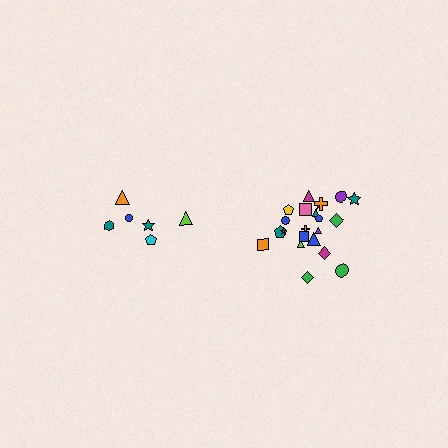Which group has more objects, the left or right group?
The right group.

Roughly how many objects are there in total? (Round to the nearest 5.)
Roughly 30 objects in total.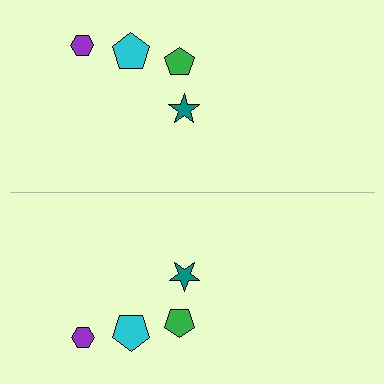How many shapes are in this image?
There are 8 shapes in this image.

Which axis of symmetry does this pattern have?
The pattern has a horizontal axis of symmetry running through the center of the image.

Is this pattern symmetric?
Yes, this pattern has bilateral (reflection) symmetry.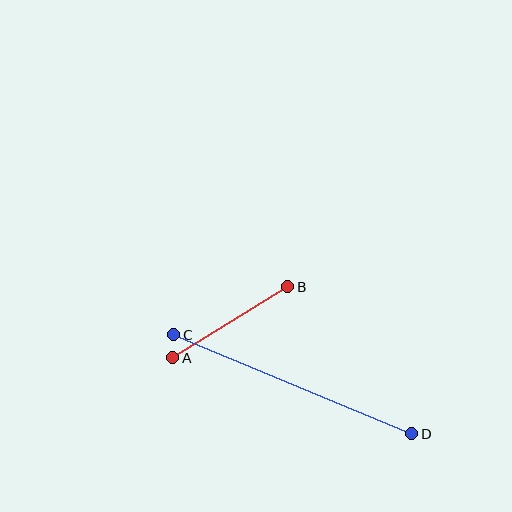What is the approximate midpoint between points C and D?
The midpoint is at approximately (293, 384) pixels.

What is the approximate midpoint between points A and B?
The midpoint is at approximately (230, 322) pixels.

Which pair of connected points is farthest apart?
Points C and D are farthest apart.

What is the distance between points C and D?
The distance is approximately 258 pixels.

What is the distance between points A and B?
The distance is approximately 135 pixels.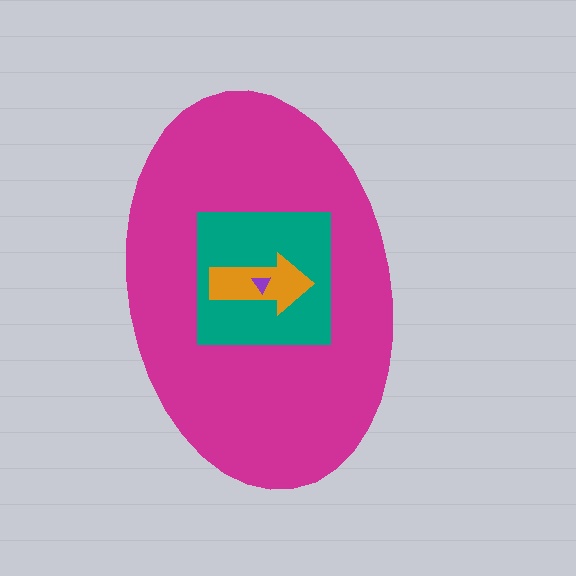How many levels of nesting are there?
4.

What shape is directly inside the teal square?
The orange arrow.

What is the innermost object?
The purple triangle.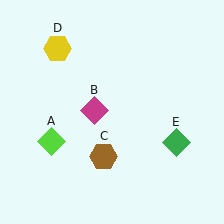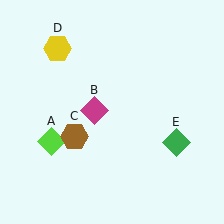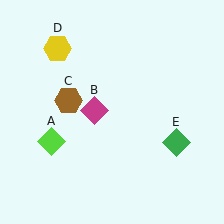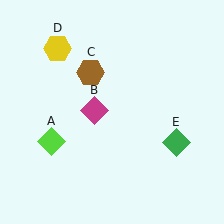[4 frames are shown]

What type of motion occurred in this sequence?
The brown hexagon (object C) rotated clockwise around the center of the scene.